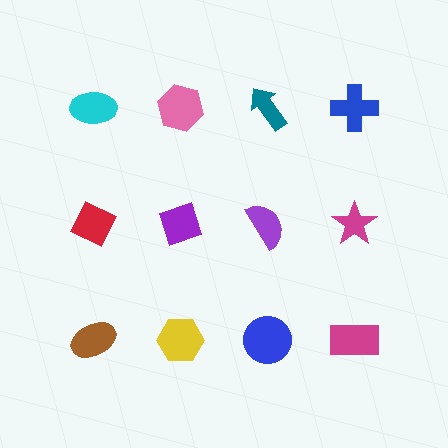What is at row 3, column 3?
A blue circle.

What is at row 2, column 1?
A red diamond.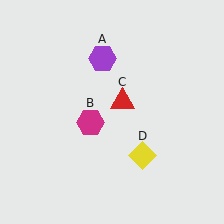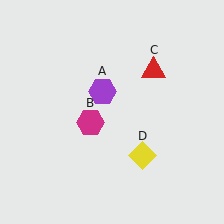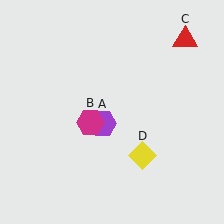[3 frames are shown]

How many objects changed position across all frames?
2 objects changed position: purple hexagon (object A), red triangle (object C).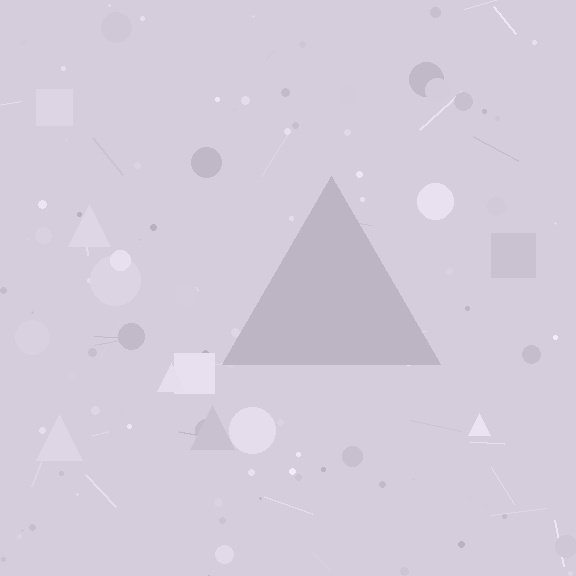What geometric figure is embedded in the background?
A triangle is embedded in the background.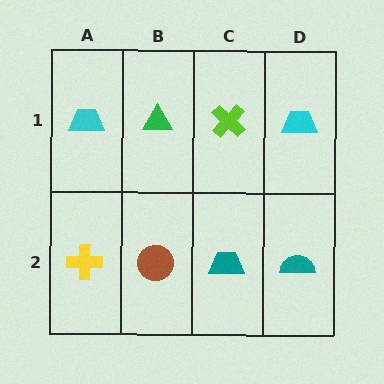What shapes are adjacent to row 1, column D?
A teal semicircle (row 2, column D), a lime cross (row 1, column C).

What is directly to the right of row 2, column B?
A teal trapezoid.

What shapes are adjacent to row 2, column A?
A cyan trapezoid (row 1, column A), a brown circle (row 2, column B).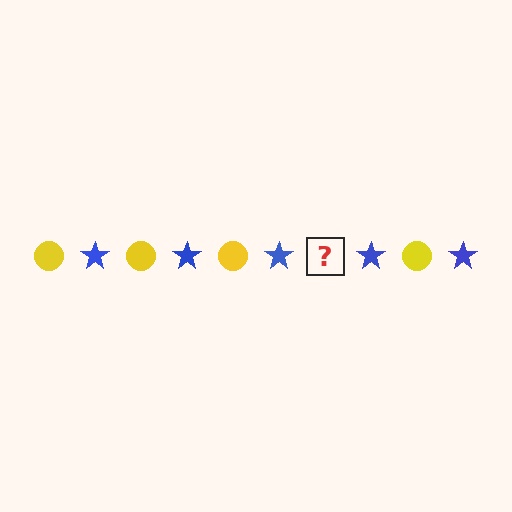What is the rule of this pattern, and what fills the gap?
The rule is that the pattern alternates between yellow circle and blue star. The gap should be filled with a yellow circle.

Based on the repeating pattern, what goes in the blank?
The blank should be a yellow circle.